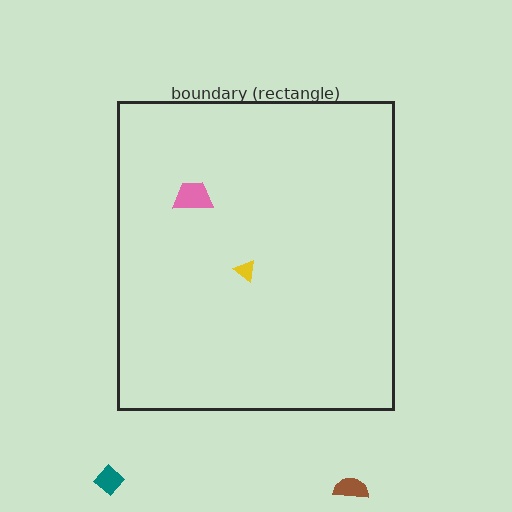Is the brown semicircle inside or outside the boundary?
Outside.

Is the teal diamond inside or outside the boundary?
Outside.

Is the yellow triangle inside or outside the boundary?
Inside.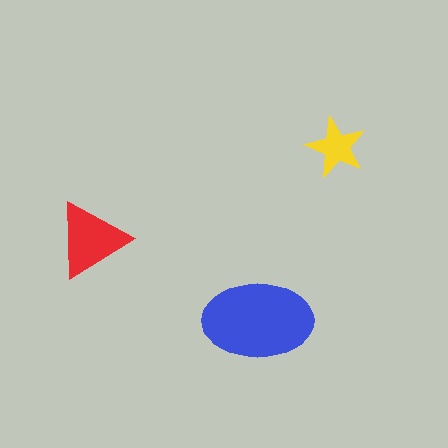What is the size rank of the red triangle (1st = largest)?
2nd.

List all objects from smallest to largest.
The yellow star, the red triangle, the blue ellipse.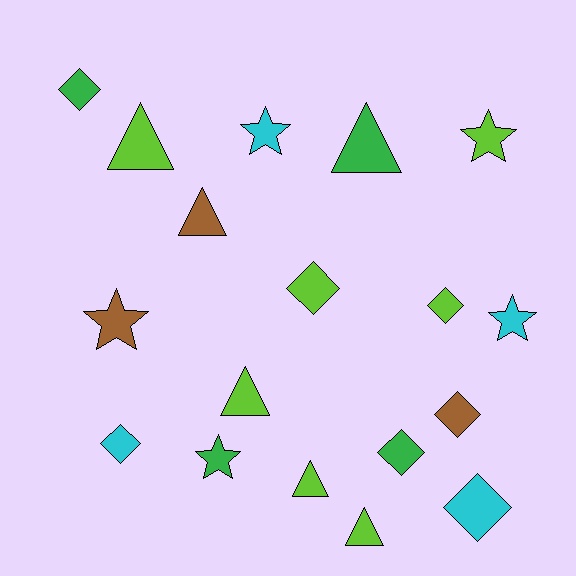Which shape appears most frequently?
Diamond, with 7 objects.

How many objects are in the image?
There are 18 objects.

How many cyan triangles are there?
There are no cyan triangles.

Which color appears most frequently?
Lime, with 7 objects.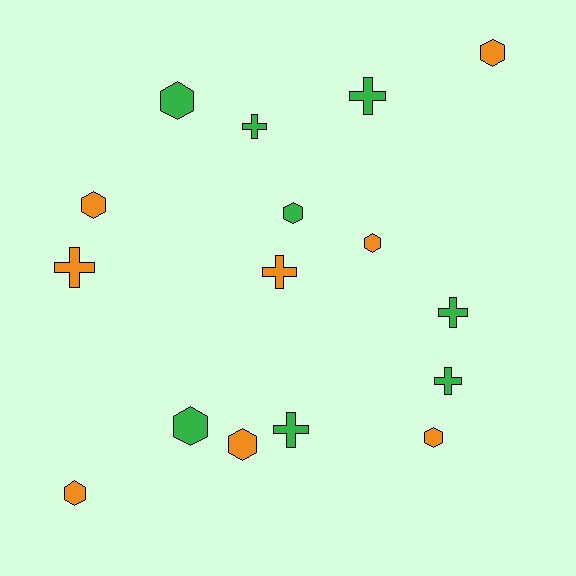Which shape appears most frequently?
Hexagon, with 9 objects.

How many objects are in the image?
There are 16 objects.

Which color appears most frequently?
Green, with 8 objects.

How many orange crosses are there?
There are 2 orange crosses.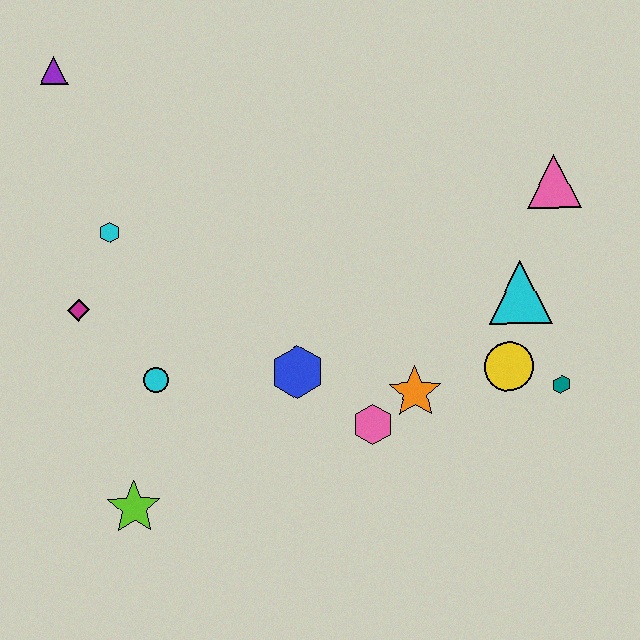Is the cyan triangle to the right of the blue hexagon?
Yes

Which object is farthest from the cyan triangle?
The purple triangle is farthest from the cyan triangle.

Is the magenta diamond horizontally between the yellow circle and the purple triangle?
Yes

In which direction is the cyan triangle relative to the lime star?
The cyan triangle is to the right of the lime star.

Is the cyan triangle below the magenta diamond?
No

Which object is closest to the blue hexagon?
The pink hexagon is closest to the blue hexagon.